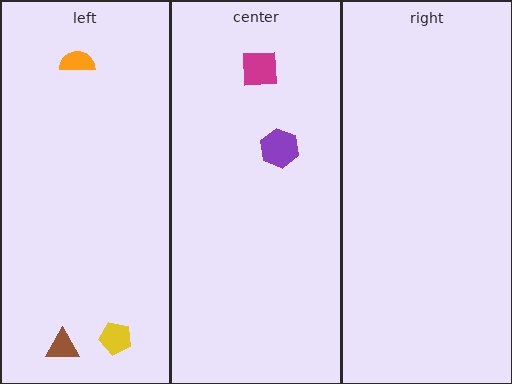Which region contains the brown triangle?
The left region.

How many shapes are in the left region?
3.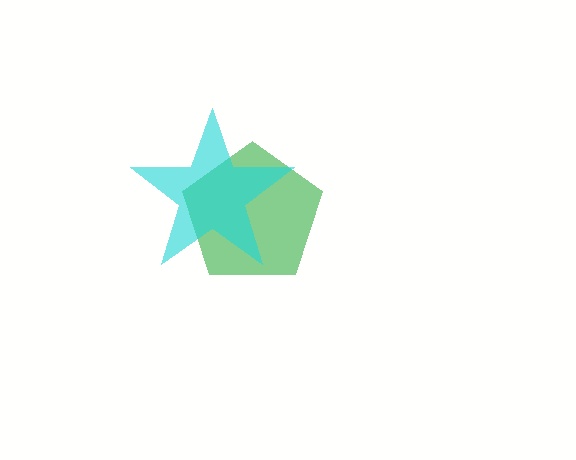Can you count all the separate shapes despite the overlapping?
Yes, there are 2 separate shapes.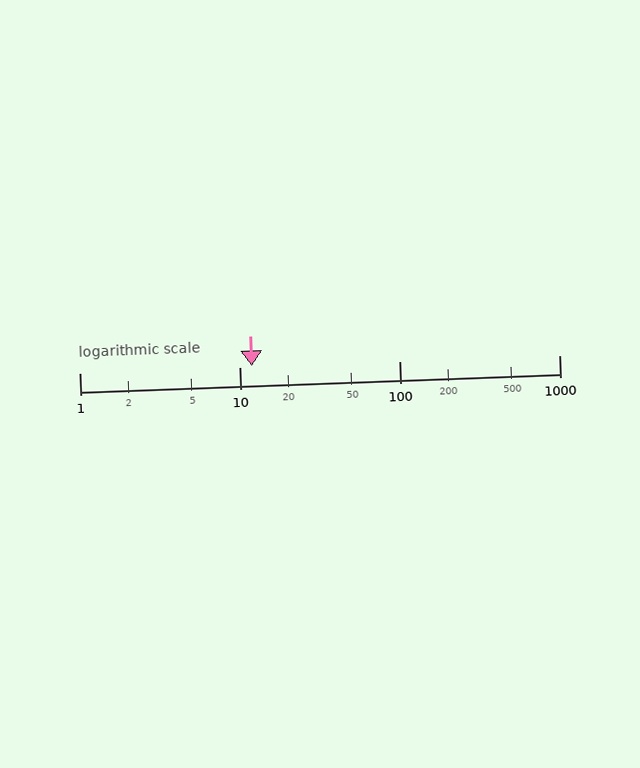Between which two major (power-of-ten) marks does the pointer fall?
The pointer is between 10 and 100.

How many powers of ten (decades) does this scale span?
The scale spans 3 decades, from 1 to 1000.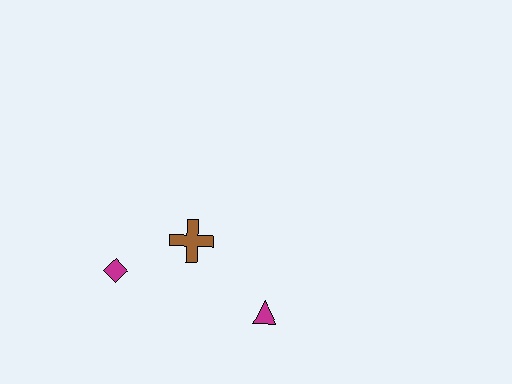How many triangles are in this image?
There is 1 triangle.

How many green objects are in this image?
There are no green objects.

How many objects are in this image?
There are 3 objects.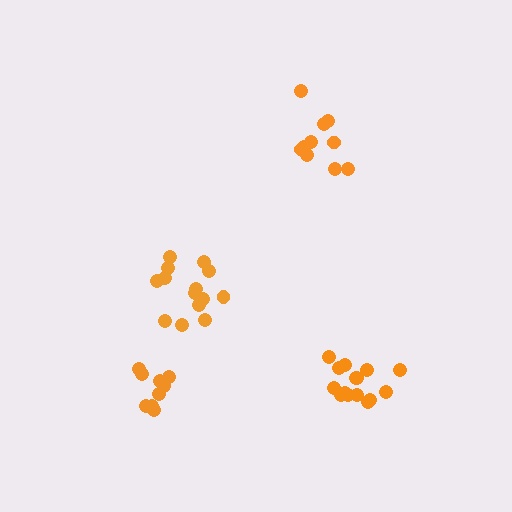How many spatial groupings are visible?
There are 4 spatial groupings.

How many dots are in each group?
Group 1: 15 dots, Group 2: 14 dots, Group 3: 10 dots, Group 4: 9 dots (48 total).